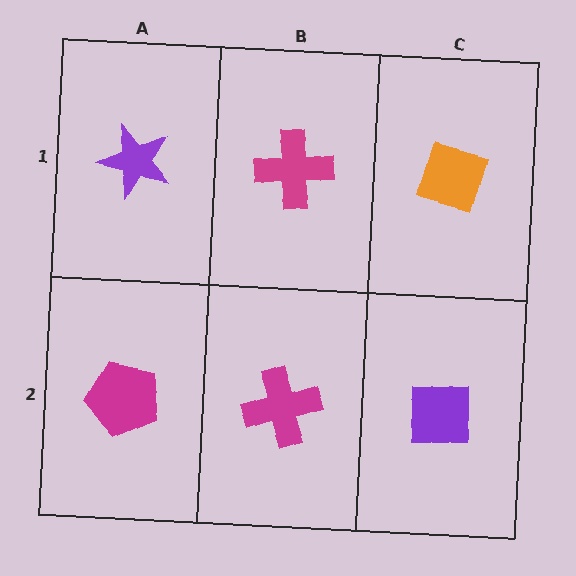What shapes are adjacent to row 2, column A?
A purple star (row 1, column A), a magenta cross (row 2, column B).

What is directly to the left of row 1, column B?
A purple star.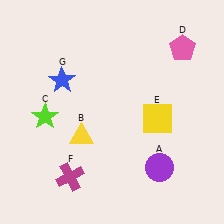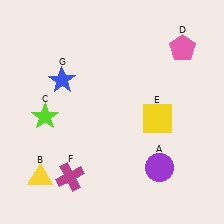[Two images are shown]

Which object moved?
The yellow triangle (B) moved down.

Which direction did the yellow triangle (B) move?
The yellow triangle (B) moved down.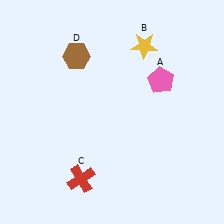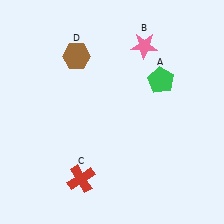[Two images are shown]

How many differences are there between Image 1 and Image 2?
There are 2 differences between the two images.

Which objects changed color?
A changed from pink to green. B changed from yellow to pink.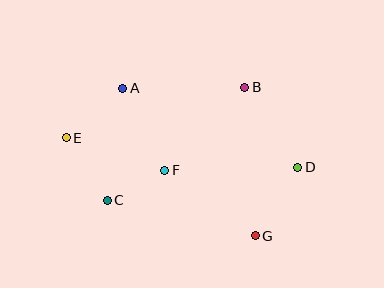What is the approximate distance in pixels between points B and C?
The distance between B and C is approximately 178 pixels.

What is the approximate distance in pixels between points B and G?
The distance between B and G is approximately 149 pixels.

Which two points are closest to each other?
Points C and F are closest to each other.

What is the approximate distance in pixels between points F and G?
The distance between F and G is approximately 112 pixels.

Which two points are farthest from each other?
Points D and E are farthest from each other.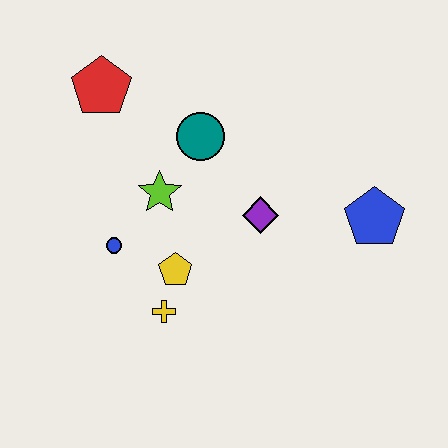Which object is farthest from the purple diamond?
The red pentagon is farthest from the purple diamond.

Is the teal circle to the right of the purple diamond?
No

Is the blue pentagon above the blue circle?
Yes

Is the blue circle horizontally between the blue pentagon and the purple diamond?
No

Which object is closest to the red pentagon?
The teal circle is closest to the red pentagon.